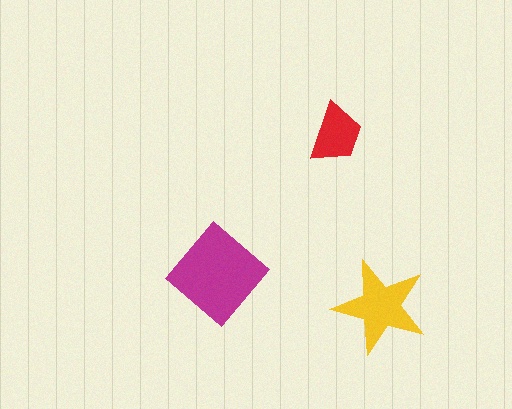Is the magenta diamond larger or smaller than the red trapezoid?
Larger.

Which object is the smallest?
The red trapezoid.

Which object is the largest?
The magenta diamond.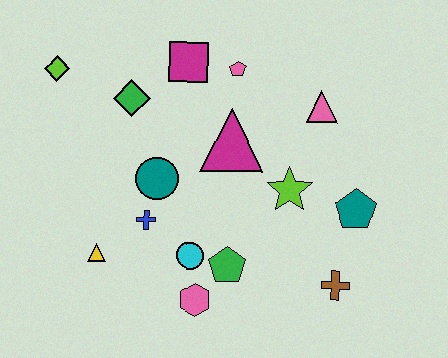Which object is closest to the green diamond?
The magenta square is closest to the green diamond.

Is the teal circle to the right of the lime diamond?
Yes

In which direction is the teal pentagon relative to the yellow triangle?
The teal pentagon is to the right of the yellow triangle.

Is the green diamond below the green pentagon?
No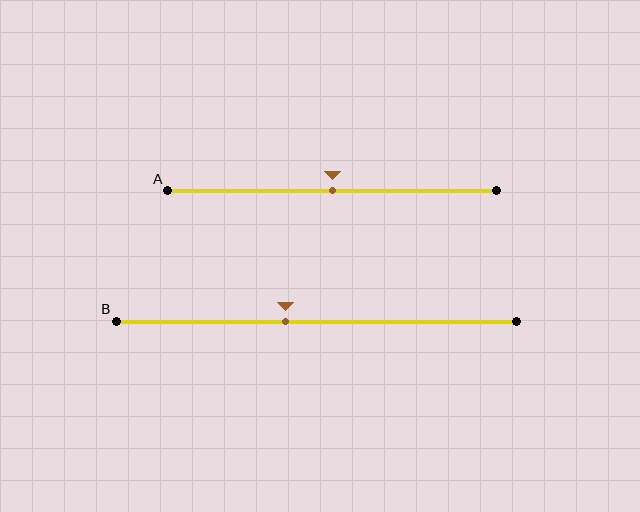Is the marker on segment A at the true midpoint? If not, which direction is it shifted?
Yes, the marker on segment A is at the true midpoint.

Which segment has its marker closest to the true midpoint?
Segment A has its marker closest to the true midpoint.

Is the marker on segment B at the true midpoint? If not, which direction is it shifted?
No, the marker on segment B is shifted to the left by about 8% of the segment length.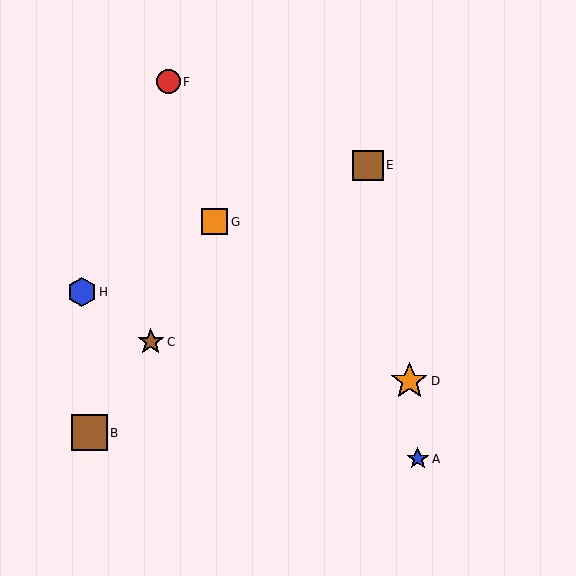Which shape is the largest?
The orange star (labeled D) is the largest.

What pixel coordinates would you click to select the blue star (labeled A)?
Click at (418, 459) to select the blue star A.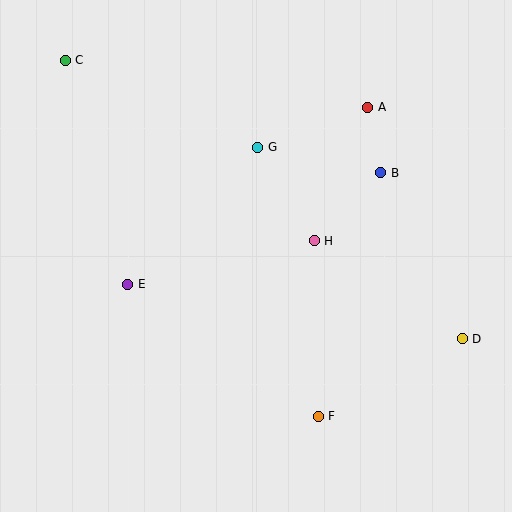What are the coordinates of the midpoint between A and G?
The midpoint between A and G is at (313, 127).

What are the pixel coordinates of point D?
Point D is at (462, 339).